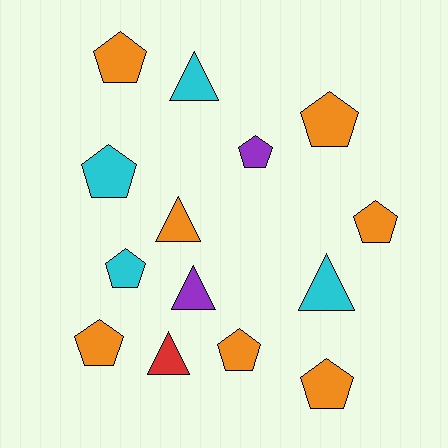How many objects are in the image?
There are 14 objects.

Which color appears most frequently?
Orange, with 7 objects.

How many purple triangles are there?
There is 1 purple triangle.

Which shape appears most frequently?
Pentagon, with 9 objects.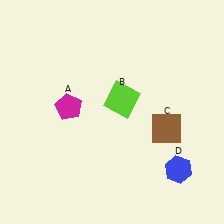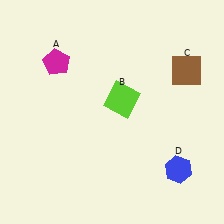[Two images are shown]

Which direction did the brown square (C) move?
The brown square (C) moved up.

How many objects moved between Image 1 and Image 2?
2 objects moved between the two images.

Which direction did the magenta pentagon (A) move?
The magenta pentagon (A) moved up.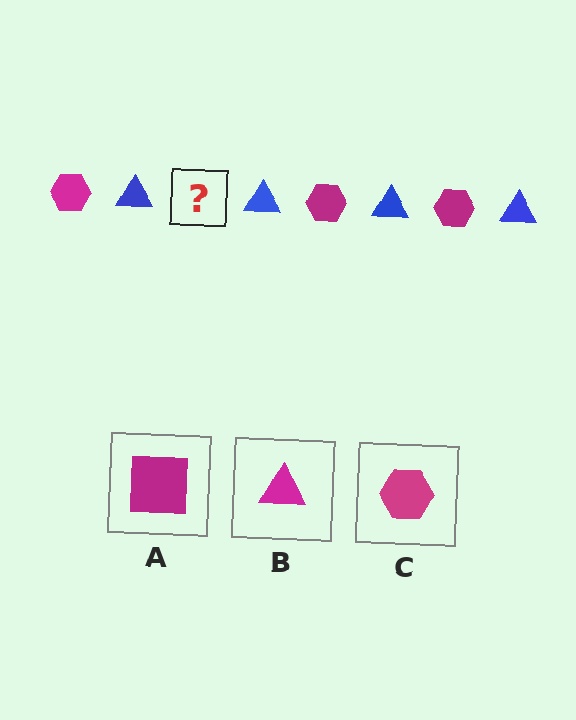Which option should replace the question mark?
Option C.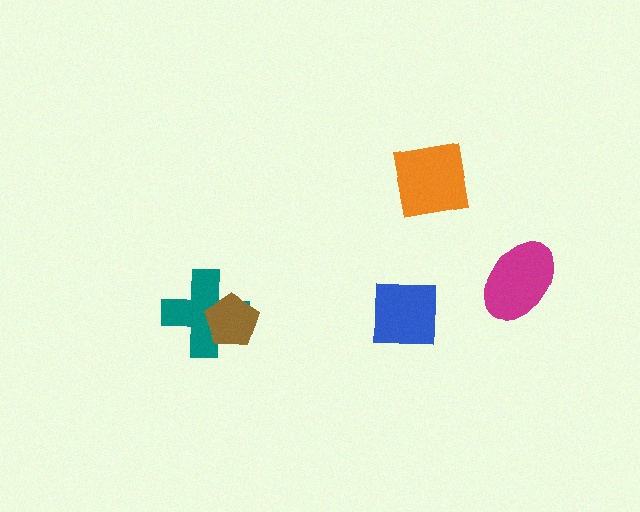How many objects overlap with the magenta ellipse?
0 objects overlap with the magenta ellipse.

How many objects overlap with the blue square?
0 objects overlap with the blue square.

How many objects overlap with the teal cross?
1 object overlaps with the teal cross.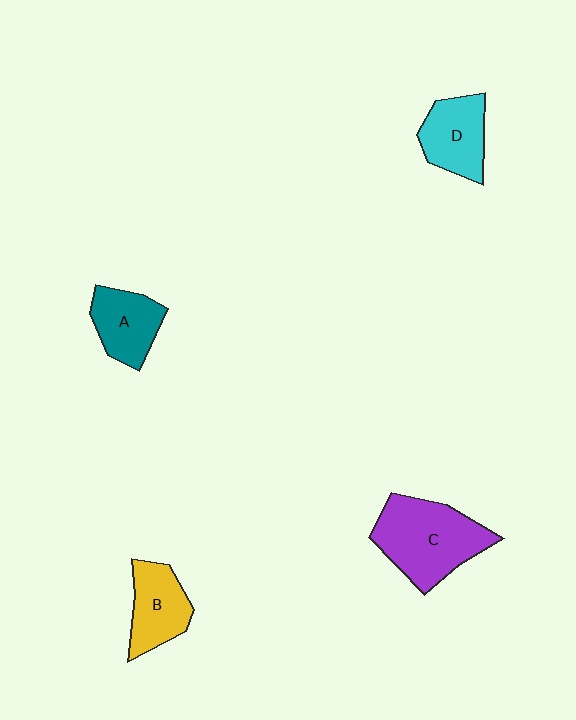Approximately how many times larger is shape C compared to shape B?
Approximately 1.7 times.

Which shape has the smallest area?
Shape A (teal).